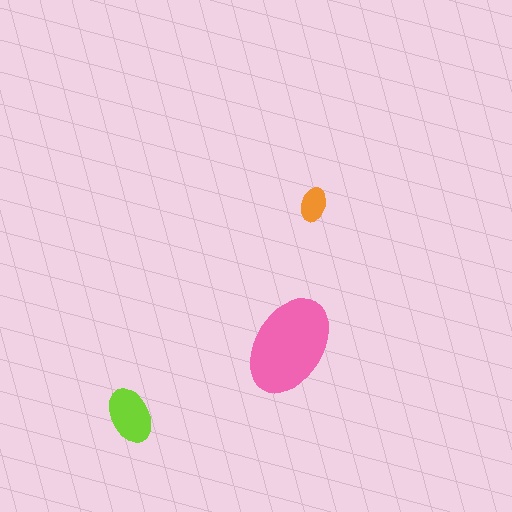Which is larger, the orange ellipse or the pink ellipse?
The pink one.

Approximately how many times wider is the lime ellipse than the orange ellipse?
About 1.5 times wider.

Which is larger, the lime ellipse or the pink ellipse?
The pink one.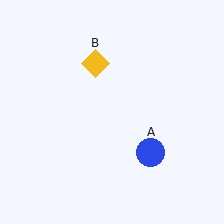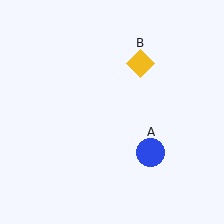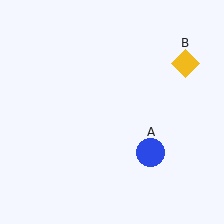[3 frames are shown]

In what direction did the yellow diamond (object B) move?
The yellow diamond (object B) moved right.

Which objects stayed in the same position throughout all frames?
Blue circle (object A) remained stationary.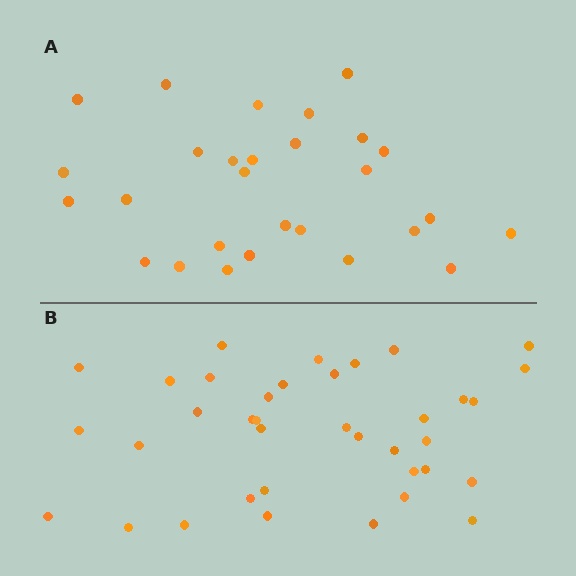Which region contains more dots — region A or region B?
Region B (the bottom region) has more dots.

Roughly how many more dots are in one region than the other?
Region B has roughly 8 or so more dots than region A.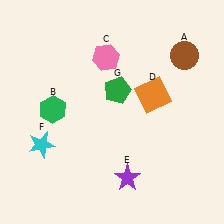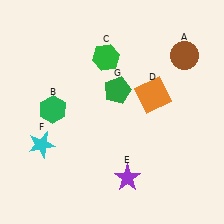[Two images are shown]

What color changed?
The hexagon (C) changed from pink in Image 1 to green in Image 2.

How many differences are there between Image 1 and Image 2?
There is 1 difference between the two images.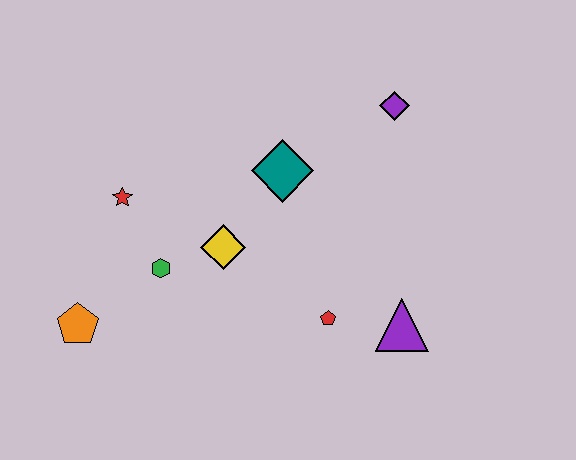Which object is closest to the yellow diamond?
The green hexagon is closest to the yellow diamond.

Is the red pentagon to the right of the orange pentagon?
Yes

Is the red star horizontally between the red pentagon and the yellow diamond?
No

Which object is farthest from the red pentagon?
The orange pentagon is farthest from the red pentagon.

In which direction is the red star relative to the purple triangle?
The red star is to the left of the purple triangle.